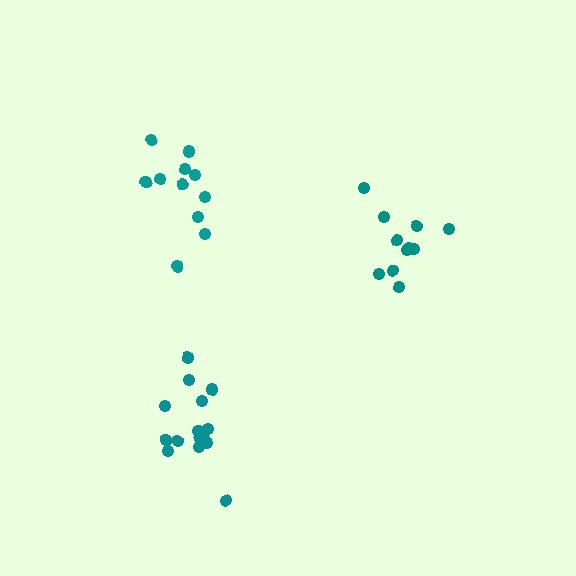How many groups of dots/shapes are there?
There are 3 groups.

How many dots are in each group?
Group 1: 11 dots, Group 2: 11 dots, Group 3: 15 dots (37 total).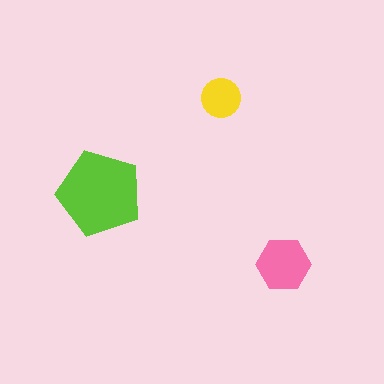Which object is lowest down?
The pink hexagon is bottommost.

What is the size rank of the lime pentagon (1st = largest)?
1st.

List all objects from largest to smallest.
The lime pentagon, the pink hexagon, the yellow circle.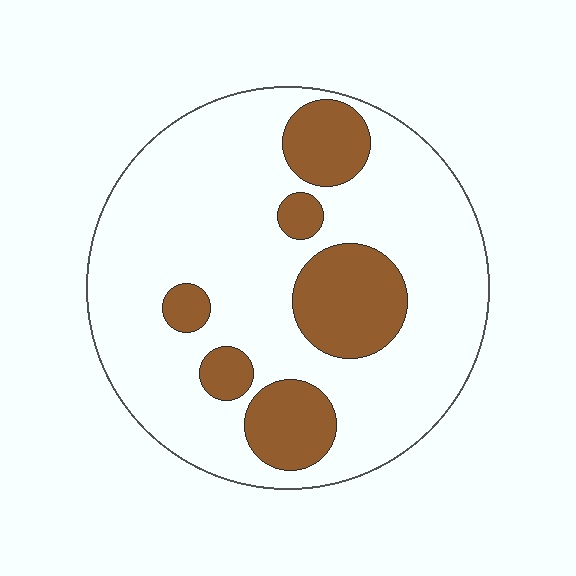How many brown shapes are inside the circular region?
6.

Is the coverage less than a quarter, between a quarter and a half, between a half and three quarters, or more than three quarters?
Less than a quarter.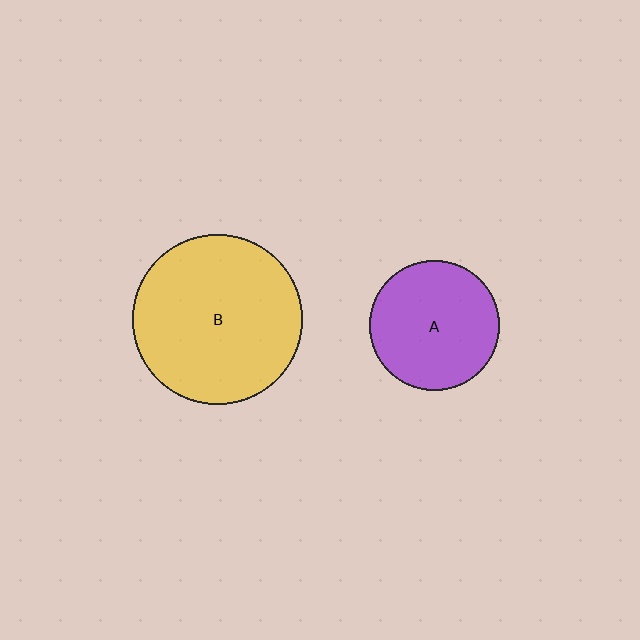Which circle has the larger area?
Circle B (yellow).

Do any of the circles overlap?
No, none of the circles overlap.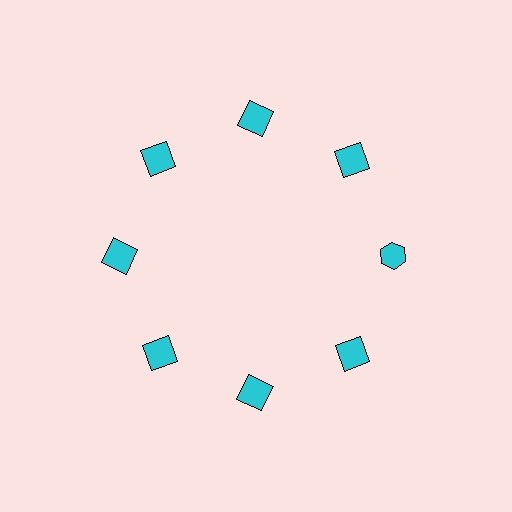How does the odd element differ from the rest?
It has a different shape: hexagon instead of square.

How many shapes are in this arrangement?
There are 8 shapes arranged in a ring pattern.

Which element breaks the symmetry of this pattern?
The cyan hexagon at roughly the 3 o'clock position breaks the symmetry. All other shapes are cyan squares.